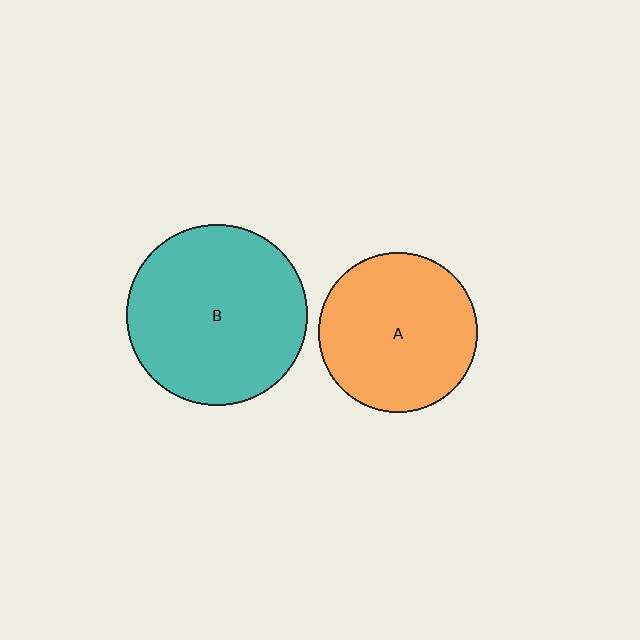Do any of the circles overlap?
No, none of the circles overlap.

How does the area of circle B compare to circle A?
Approximately 1.3 times.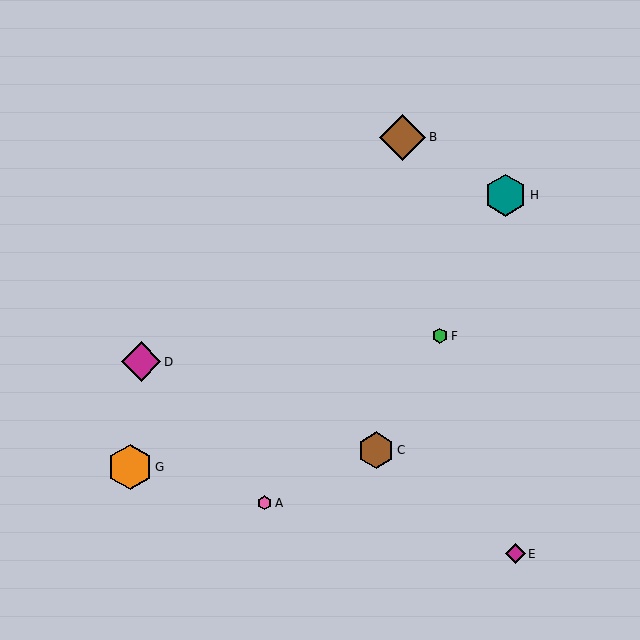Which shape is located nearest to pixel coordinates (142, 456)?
The orange hexagon (labeled G) at (130, 467) is nearest to that location.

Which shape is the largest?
The brown diamond (labeled B) is the largest.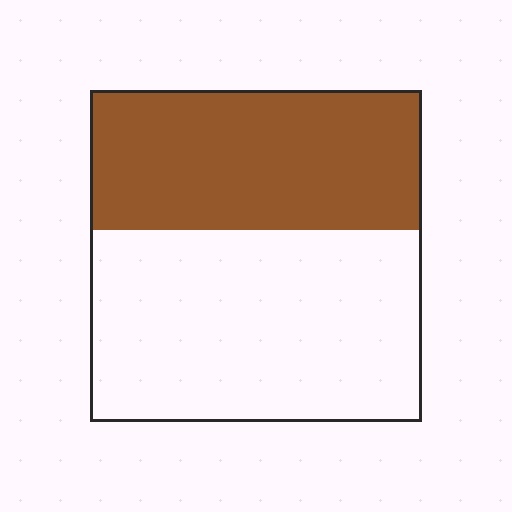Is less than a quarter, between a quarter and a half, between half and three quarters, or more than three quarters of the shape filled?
Between a quarter and a half.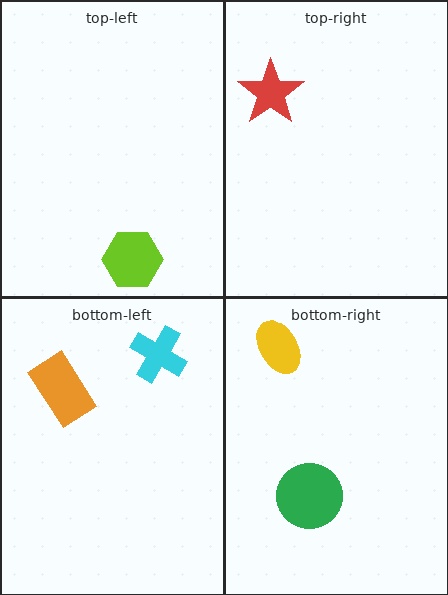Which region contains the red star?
The top-right region.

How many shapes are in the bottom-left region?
2.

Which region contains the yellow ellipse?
The bottom-right region.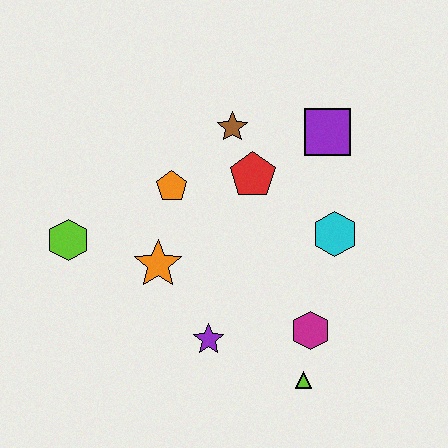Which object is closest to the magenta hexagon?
The lime triangle is closest to the magenta hexagon.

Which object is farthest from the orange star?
The purple square is farthest from the orange star.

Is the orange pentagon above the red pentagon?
No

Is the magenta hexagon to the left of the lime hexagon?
No